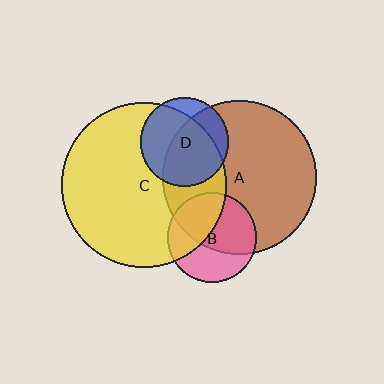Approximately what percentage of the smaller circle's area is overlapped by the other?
Approximately 30%.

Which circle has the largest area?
Circle C (yellow).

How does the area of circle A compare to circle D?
Approximately 3.0 times.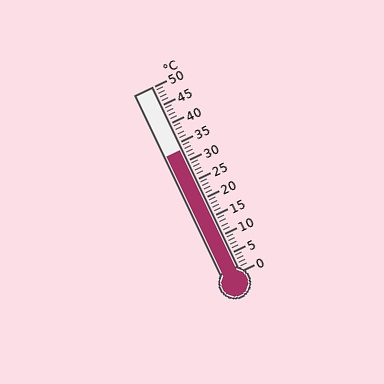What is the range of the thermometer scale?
The thermometer scale ranges from 0°C to 50°C.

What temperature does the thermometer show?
The thermometer shows approximately 33°C.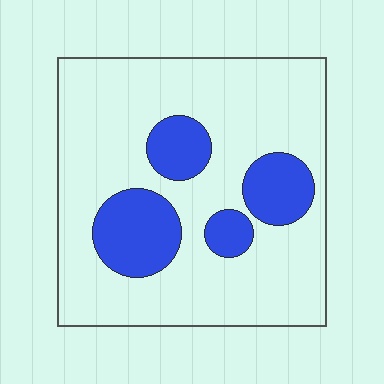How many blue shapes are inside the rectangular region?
4.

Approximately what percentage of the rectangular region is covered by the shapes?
Approximately 20%.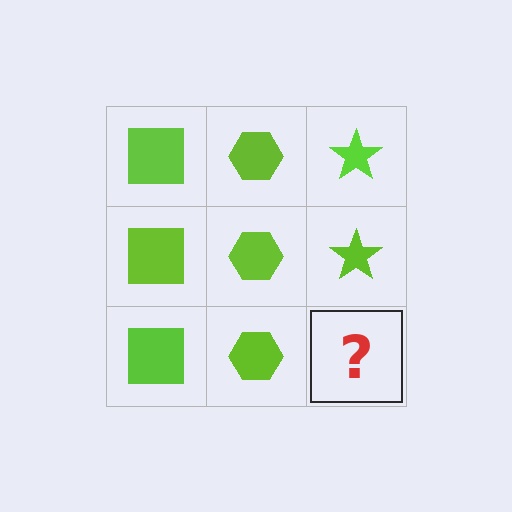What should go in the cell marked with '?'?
The missing cell should contain a lime star.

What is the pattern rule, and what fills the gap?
The rule is that each column has a consistent shape. The gap should be filled with a lime star.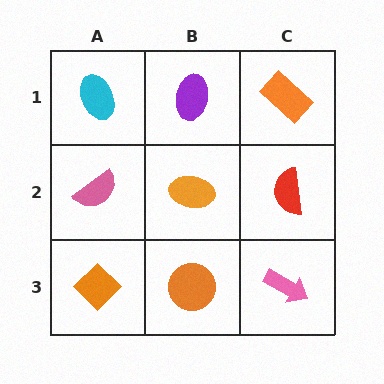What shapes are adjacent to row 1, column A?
A pink semicircle (row 2, column A), a purple ellipse (row 1, column B).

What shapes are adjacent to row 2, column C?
An orange rectangle (row 1, column C), a pink arrow (row 3, column C), an orange ellipse (row 2, column B).